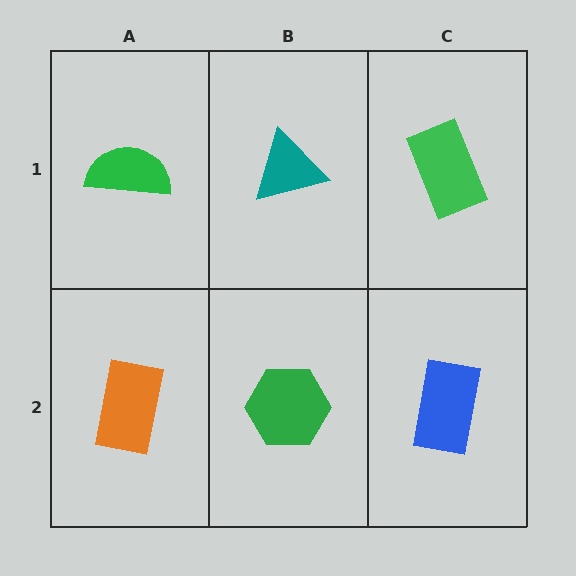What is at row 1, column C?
A green rectangle.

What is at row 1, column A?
A green semicircle.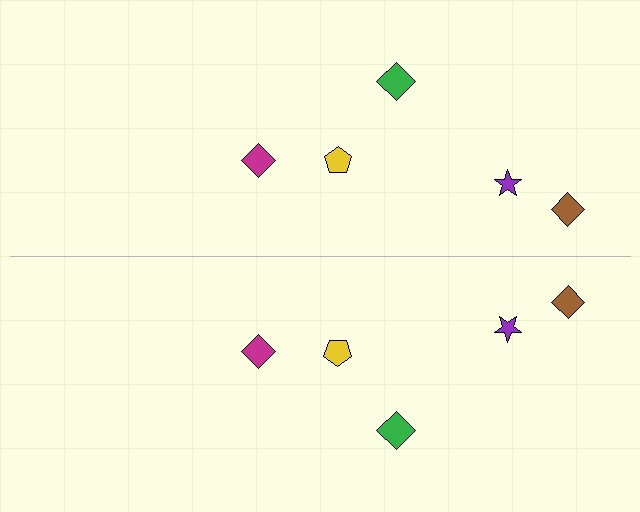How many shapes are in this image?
There are 10 shapes in this image.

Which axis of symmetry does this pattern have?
The pattern has a horizontal axis of symmetry running through the center of the image.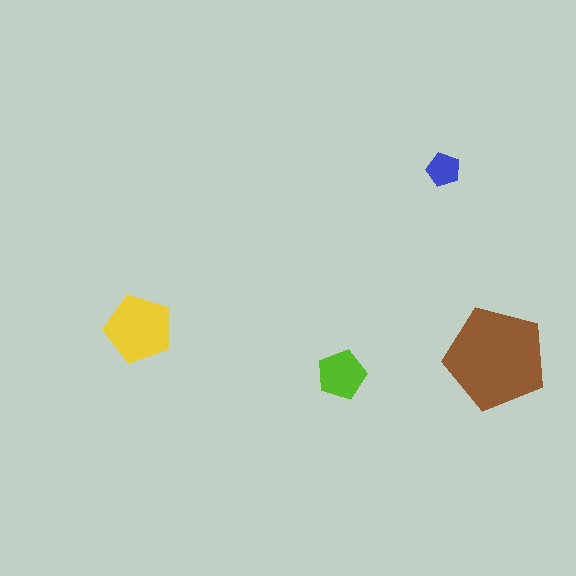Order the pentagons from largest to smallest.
the brown one, the yellow one, the lime one, the blue one.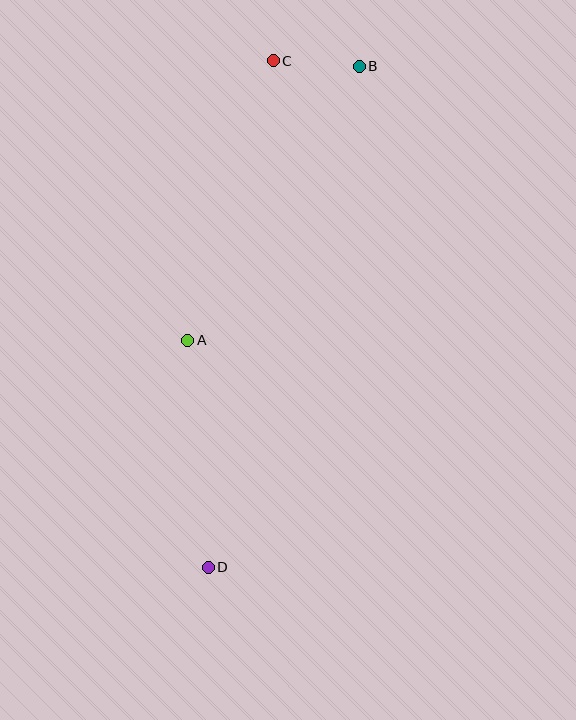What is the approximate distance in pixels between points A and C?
The distance between A and C is approximately 293 pixels.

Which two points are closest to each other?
Points B and C are closest to each other.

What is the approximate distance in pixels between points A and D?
The distance between A and D is approximately 228 pixels.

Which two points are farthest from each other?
Points B and D are farthest from each other.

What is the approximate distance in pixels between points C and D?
The distance between C and D is approximately 511 pixels.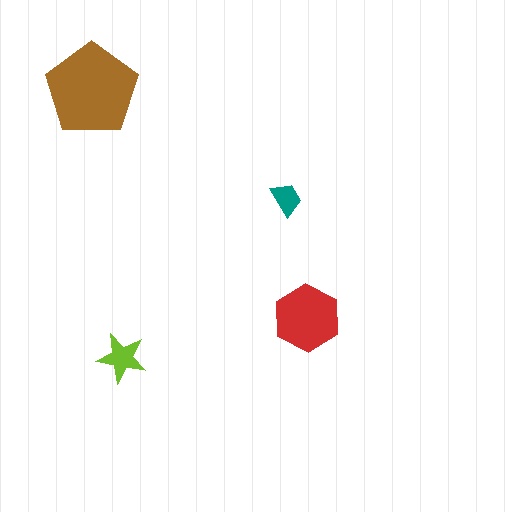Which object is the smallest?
The teal trapezoid.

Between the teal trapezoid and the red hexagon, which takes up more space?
The red hexagon.